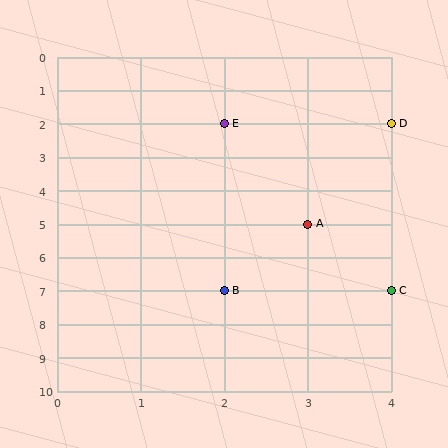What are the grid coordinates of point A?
Point A is at grid coordinates (3, 5).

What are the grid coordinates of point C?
Point C is at grid coordinates (4, 7).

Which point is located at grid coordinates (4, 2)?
Point D is at (4, 2).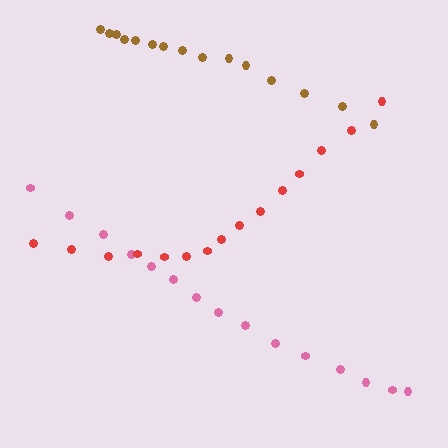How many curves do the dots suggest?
There are 3 distinct paths.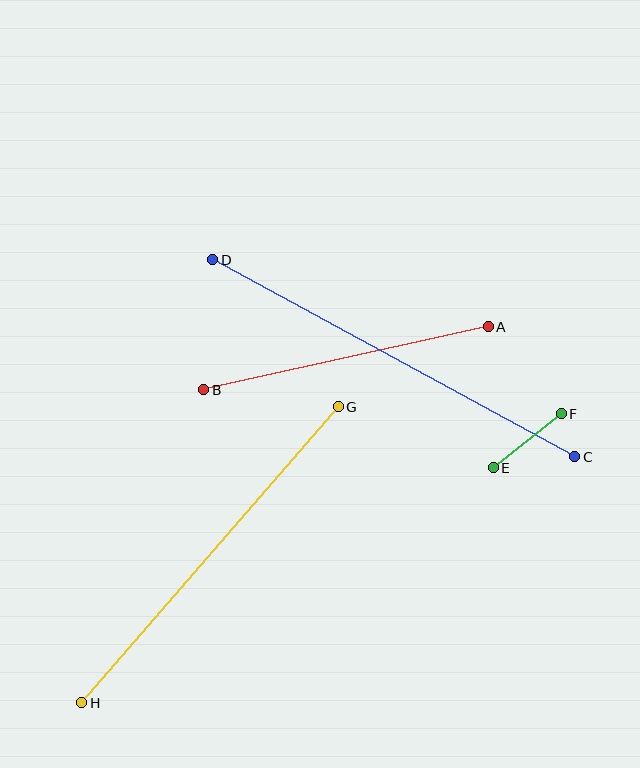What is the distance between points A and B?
The distance is approximately 291 pixels.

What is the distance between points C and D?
The distance is approximately 412 pixels.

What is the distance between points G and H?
The distance is approximately 392 pixels.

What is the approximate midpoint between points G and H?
The midpoint is at approximately (210, 555) pixels.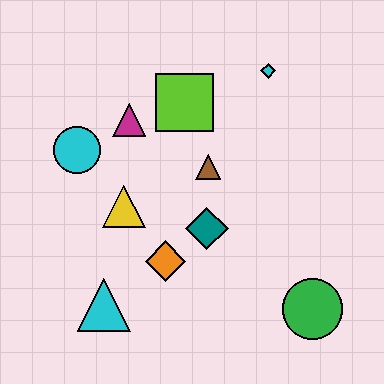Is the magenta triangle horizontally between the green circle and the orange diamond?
No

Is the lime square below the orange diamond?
No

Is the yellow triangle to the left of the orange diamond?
Yes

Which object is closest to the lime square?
The magenta triangle is closest to the lime square.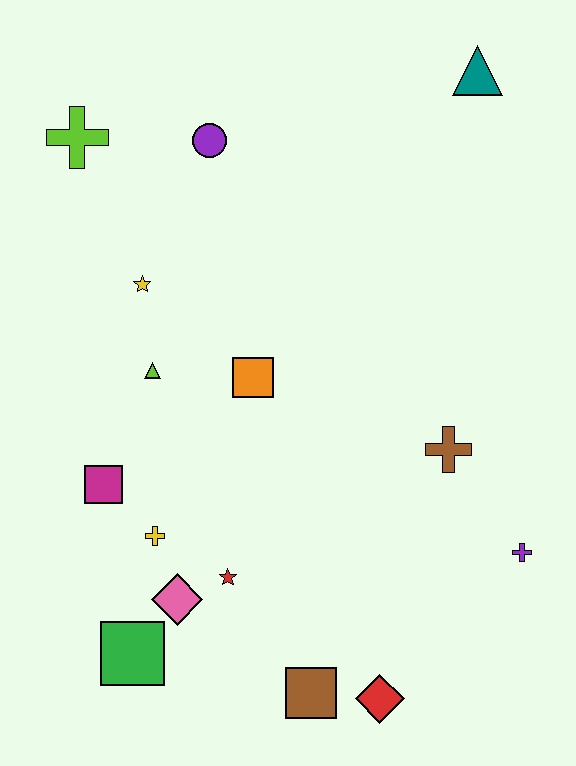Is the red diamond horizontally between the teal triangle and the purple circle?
Yes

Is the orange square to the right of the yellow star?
Yes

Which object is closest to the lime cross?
The purple circle is closest to the lime cross.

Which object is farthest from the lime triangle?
The teal triangle is farthest from the lime triangle.